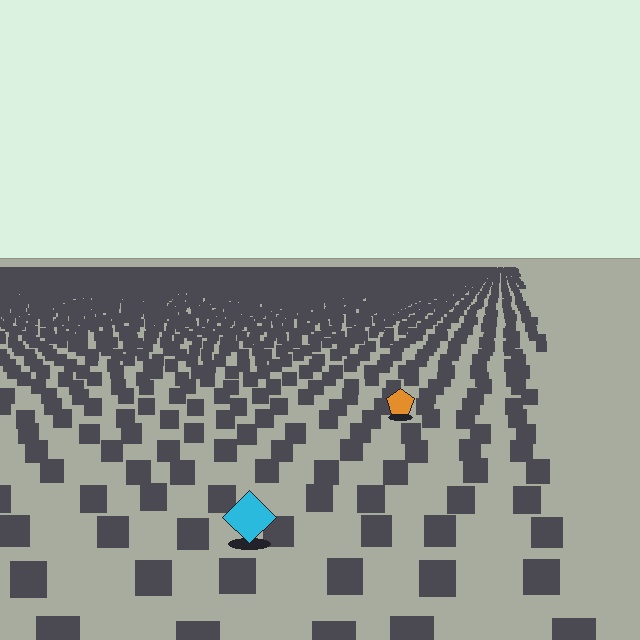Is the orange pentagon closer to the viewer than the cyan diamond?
No. The cyan diamond is closer — you can tell from the texture gradient: the ground texture is coarser near it.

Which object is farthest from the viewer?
The orange pentagon is farthest from the viewer. It appears smaller and the ground texture around it is denser.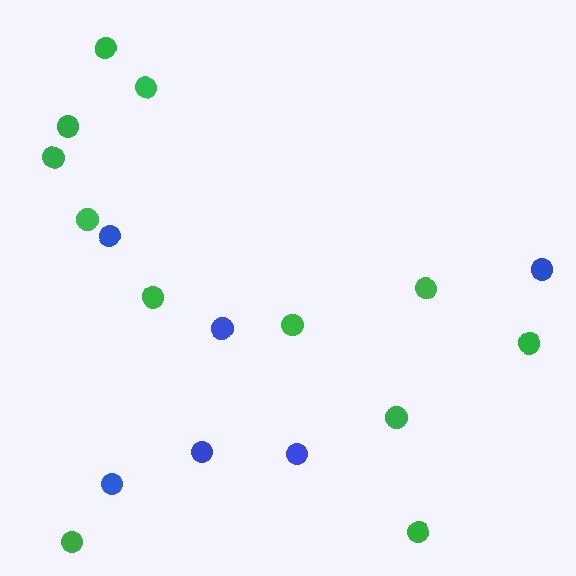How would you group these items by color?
There are 2 groups: one group of green circles (12) and one group of blue circles (6).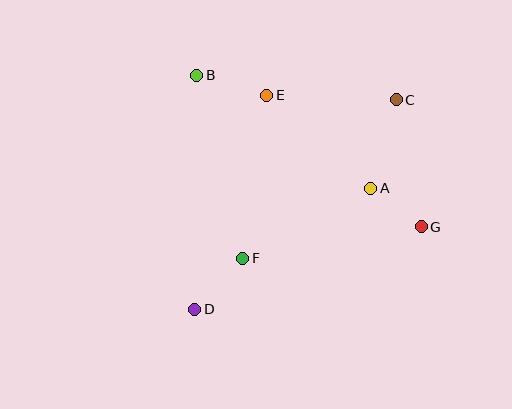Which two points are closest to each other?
Points A and G are closest to each other.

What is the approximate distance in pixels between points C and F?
The distance between C and F is approximately 221 pixels.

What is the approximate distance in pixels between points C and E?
The distance between C and E is approximately 130 pixels.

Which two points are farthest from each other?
Points C and D are farthest from each other.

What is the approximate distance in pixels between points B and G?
The distance between B and G is approximately 271 pixels.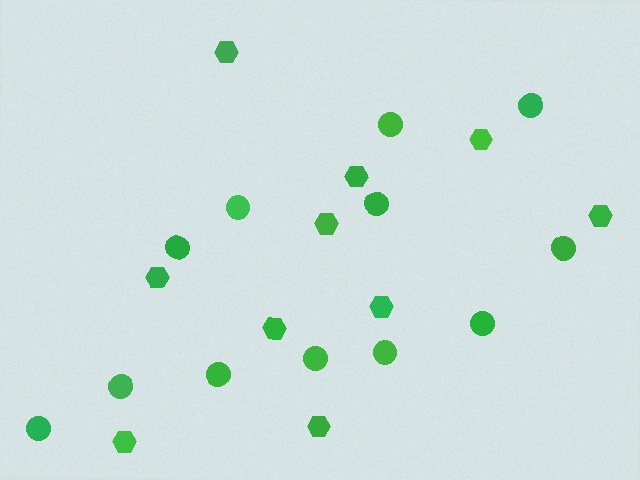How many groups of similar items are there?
There are 2 groups: one group of hexagons (10) and one group of circles (12).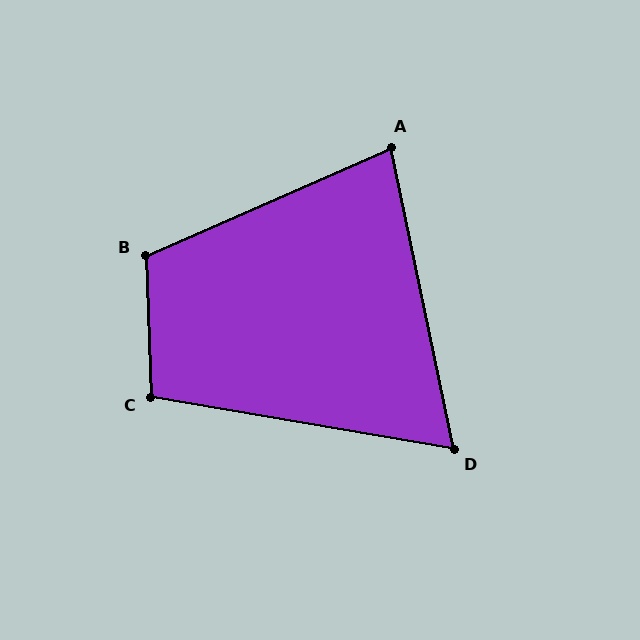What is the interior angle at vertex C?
Approximately 102 degrees (obtuse).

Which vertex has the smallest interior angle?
D, at approximately 68 degrees.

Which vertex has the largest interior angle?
B, at approximately 112 degrees.